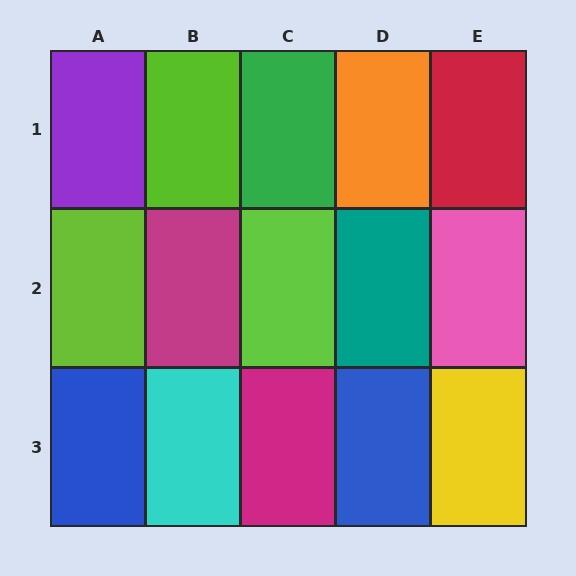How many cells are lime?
3 cells are lime.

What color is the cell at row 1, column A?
Purple.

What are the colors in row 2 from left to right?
Lime, magenta, lime, teal, pink.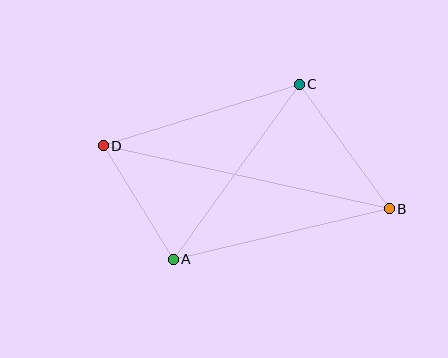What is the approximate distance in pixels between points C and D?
The distance between C and D is approximately 206 pixels.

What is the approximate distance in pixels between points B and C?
The distance between B and C is approximately 154 pixels.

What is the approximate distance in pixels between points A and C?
The distance between A and C is approximately 216 pixels.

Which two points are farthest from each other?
Points B and D are farthest from each other.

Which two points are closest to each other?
Points A and D are closest to each other.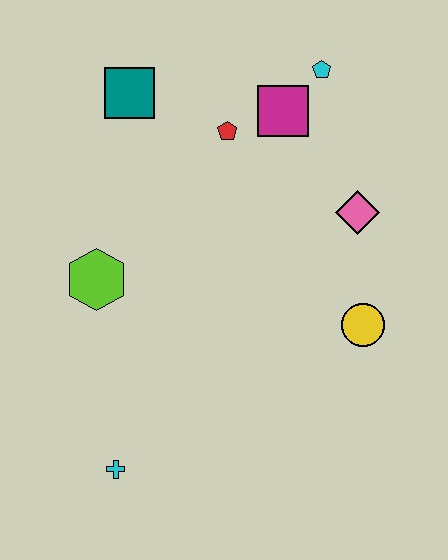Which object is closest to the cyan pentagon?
The magenta square is closest to the cyan pentagon.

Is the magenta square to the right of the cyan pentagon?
No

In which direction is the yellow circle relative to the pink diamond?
The yellow circle is below the pink diamond.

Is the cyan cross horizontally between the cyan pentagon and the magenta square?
No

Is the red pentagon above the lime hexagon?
Yes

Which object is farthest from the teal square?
The cyan cross is farthest from the teal square.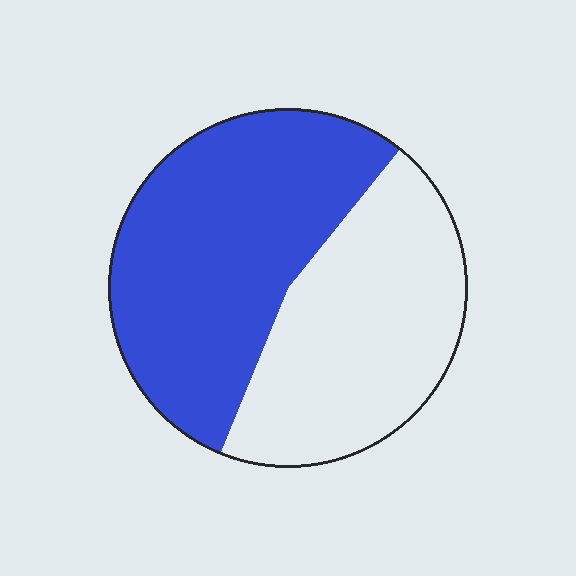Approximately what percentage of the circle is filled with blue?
Approximately 55%.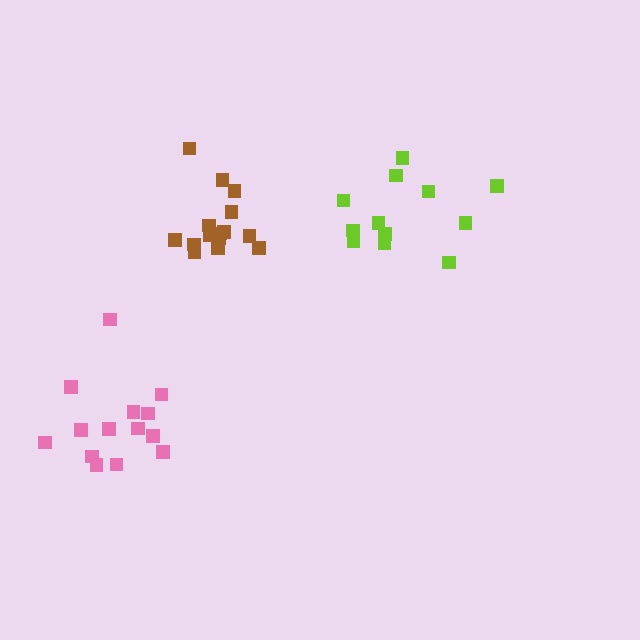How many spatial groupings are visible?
There are 3 spatial groupings.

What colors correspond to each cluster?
The clusters are colored: lime, brown, pink.